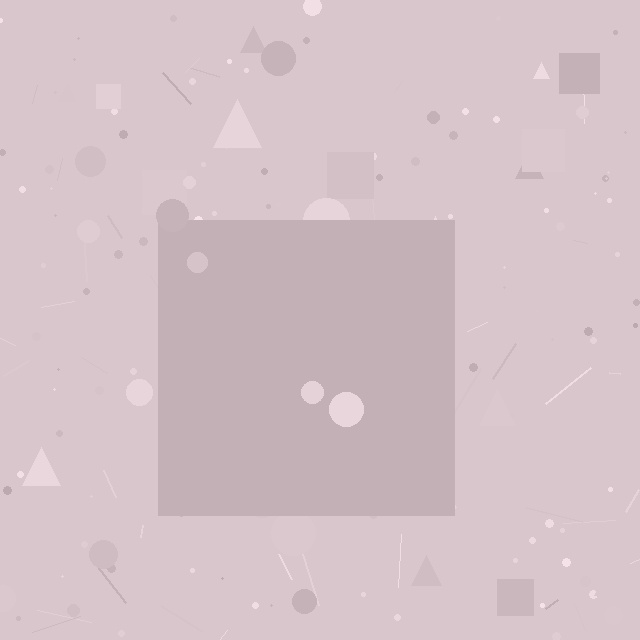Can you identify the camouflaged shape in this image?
The camouflaged shape is a square.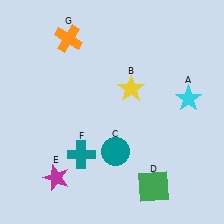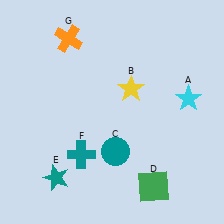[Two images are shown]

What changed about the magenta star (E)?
In Image 1, E is magenta. In Image 2, it changed to teal.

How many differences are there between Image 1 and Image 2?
There is 1 difference between the two images.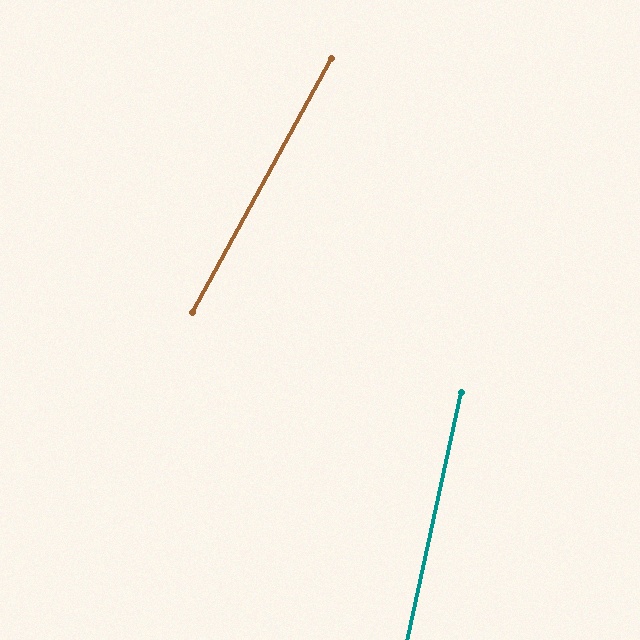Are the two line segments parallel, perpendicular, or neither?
Neither parallel nor perpendicular — they differ by about 16°.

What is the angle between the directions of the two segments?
Approximately 16 degrees.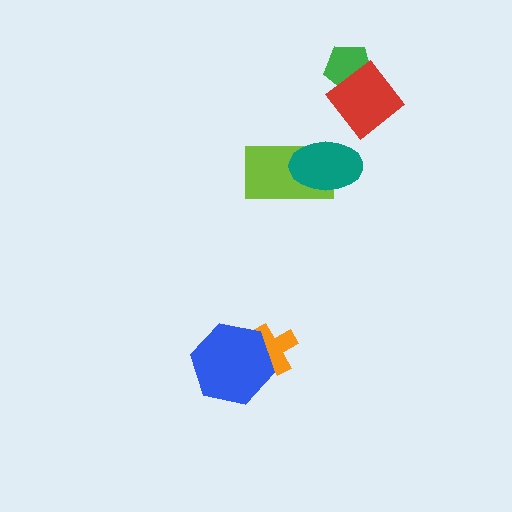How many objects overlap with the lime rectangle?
1 object overlaps with the lime rectangle.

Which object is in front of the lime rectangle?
The teal ellipse is in front of the lime rectangle.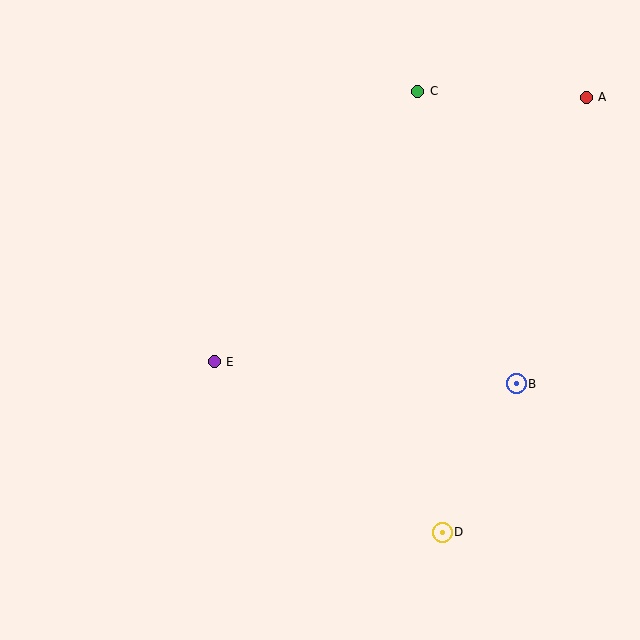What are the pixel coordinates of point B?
Point B is at (516, 384).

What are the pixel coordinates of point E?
Point E is at (214, 362).